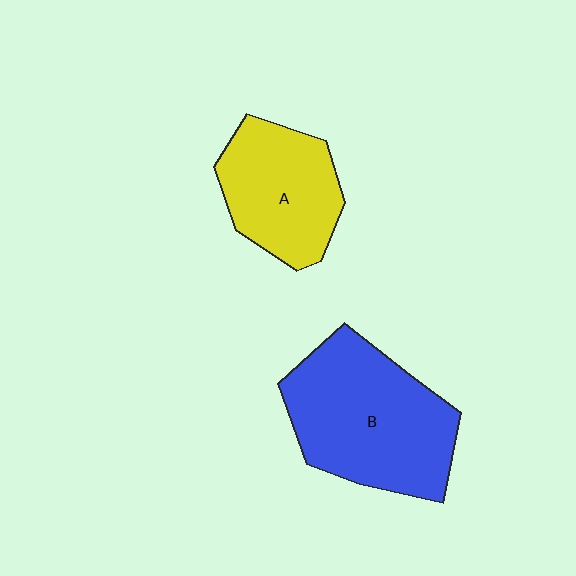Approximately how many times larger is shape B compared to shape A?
Approximately 1.5 times.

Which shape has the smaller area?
Shape A (yellow).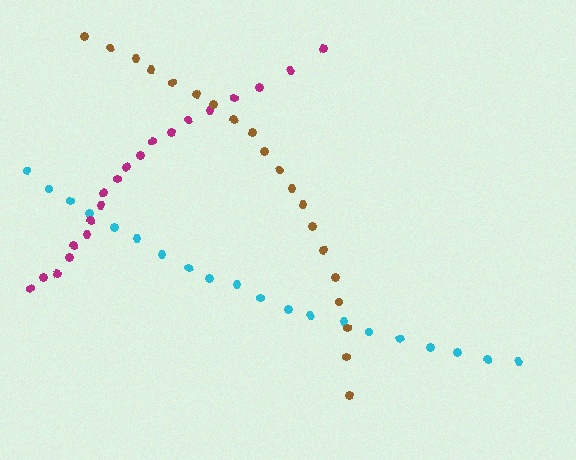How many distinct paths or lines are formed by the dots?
There are 3 distinct paths.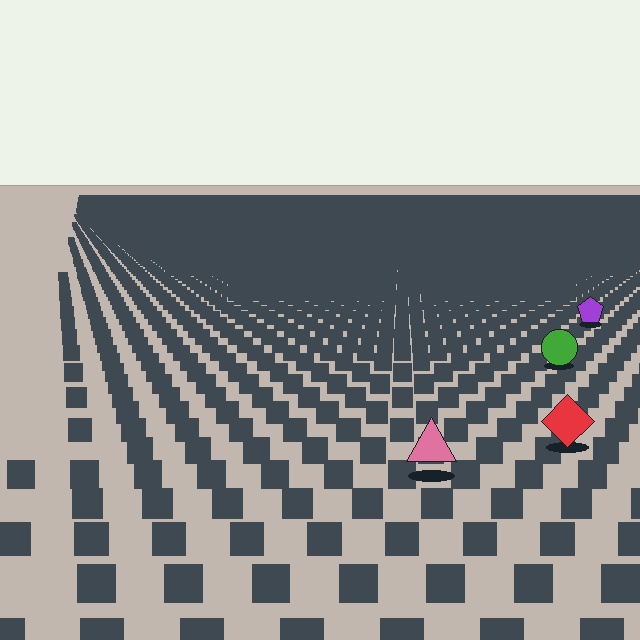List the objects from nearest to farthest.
From nearest to farthest: the pink triangle, the red diamond, the green circle, the purple pentagon.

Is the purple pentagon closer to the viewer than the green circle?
No. The green circle is closer — you can tell from the texture gradient: the ground texture is coarser near it.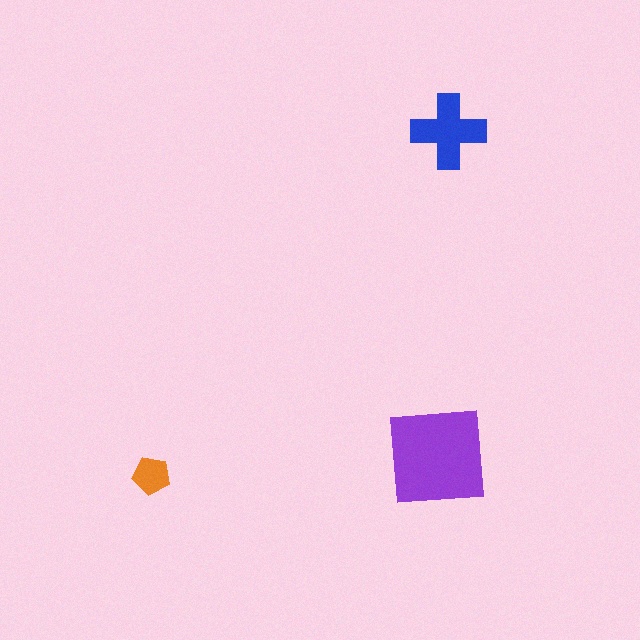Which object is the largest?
The purple square.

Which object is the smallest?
The orange pentagon.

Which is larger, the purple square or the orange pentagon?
The purple square.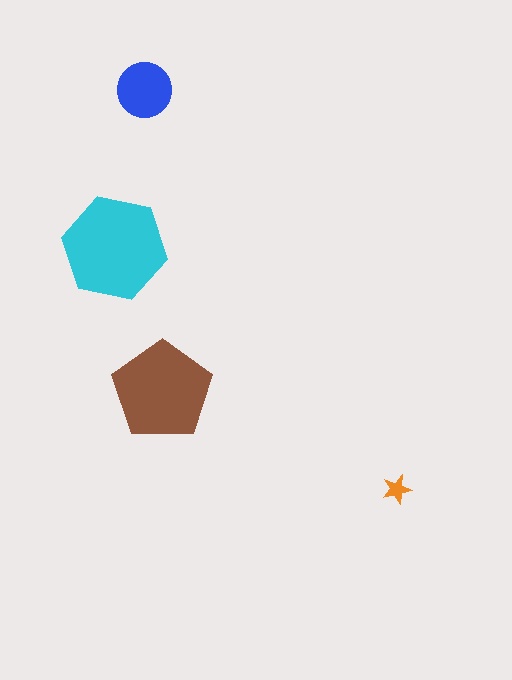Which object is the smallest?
The orange star.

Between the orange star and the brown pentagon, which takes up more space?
The brown pentagon.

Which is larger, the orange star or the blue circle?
The blue circle.